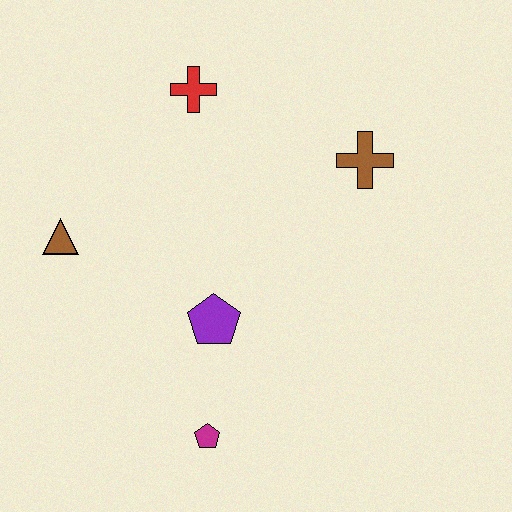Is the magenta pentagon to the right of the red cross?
Yes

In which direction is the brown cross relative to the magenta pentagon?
The brown cross is above the magenta pentagon.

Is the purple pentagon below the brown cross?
Yes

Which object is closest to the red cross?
The brown cross is closest to the red cross.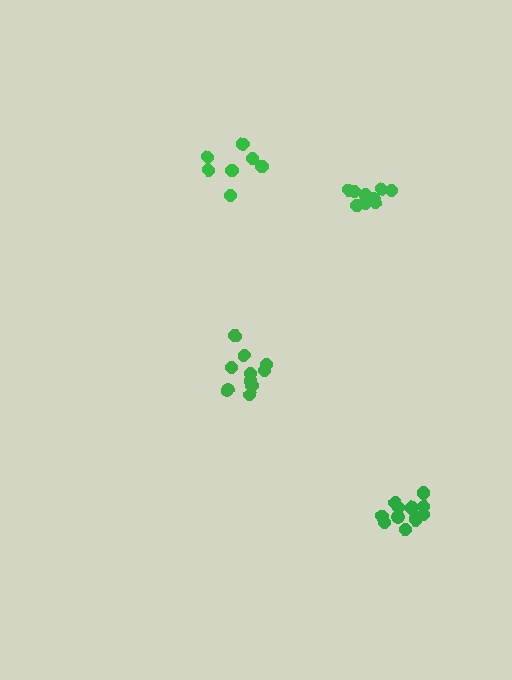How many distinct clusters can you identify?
There are 4 distinct clusters.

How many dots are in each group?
Group 1: 7 dots, Group 2: 12 dots, Group 3: 10 dots, Group 4: 10 dots (39 total).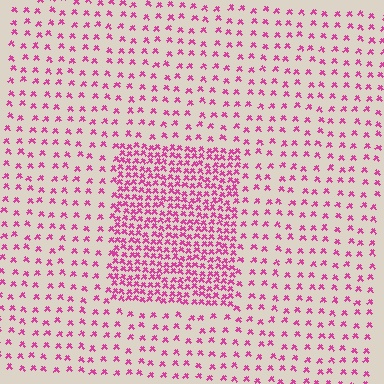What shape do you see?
I see a rectangle.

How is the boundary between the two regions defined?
The boundary is defined by a change in element density (approximately 2.7x ratio). All elements are the same color, size, and shape.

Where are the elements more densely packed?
The elements are more densely packed inside the rectangle boundary.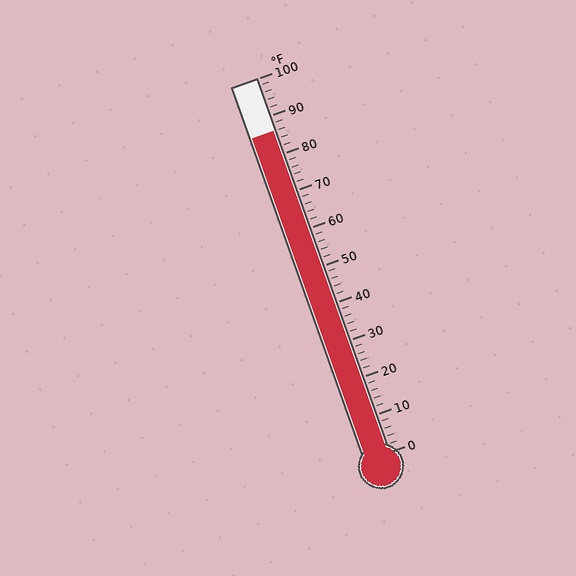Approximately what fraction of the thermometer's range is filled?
The thermometer is filled to approximately 85% of its range.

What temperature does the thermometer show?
The thermometer shows approximately 86°F.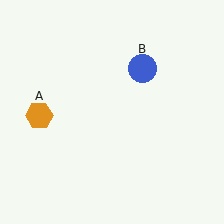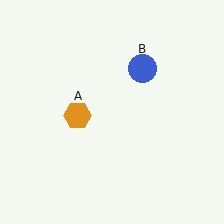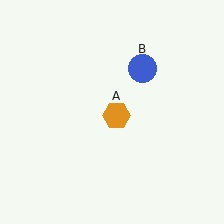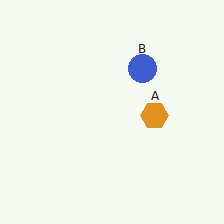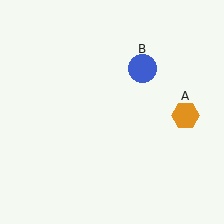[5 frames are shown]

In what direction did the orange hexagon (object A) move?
The orange hexagon (object A) moved right.